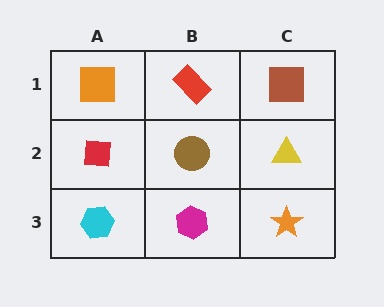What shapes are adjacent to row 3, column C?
A yellow triangle (row 2, column C), a magenta hexagon (row 3, column B).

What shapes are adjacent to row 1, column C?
A yellow triangle (row 2, column C), a red rectangle (row 1, column B).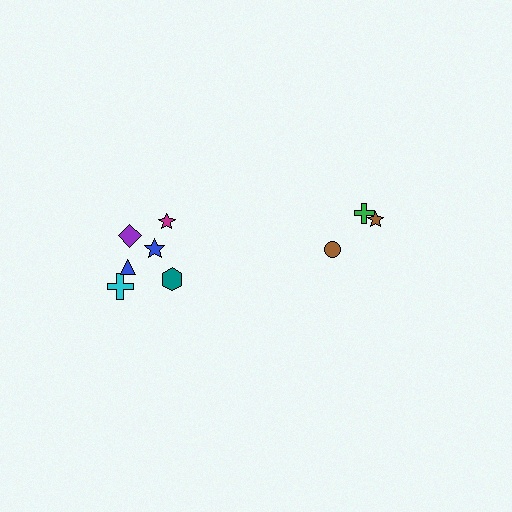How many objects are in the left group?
There are 6 objects.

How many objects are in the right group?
There are 3 objects.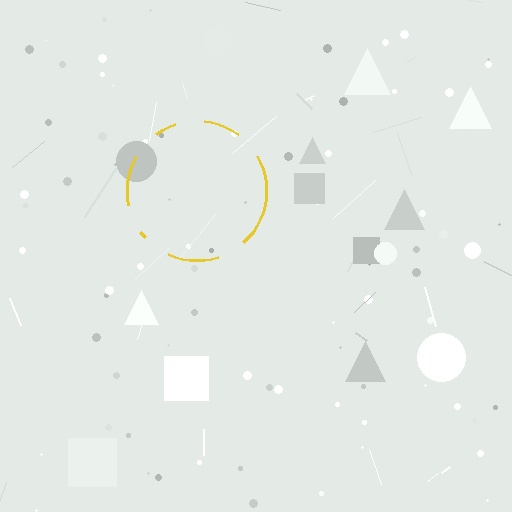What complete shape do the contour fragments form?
The contour fragments form a circle.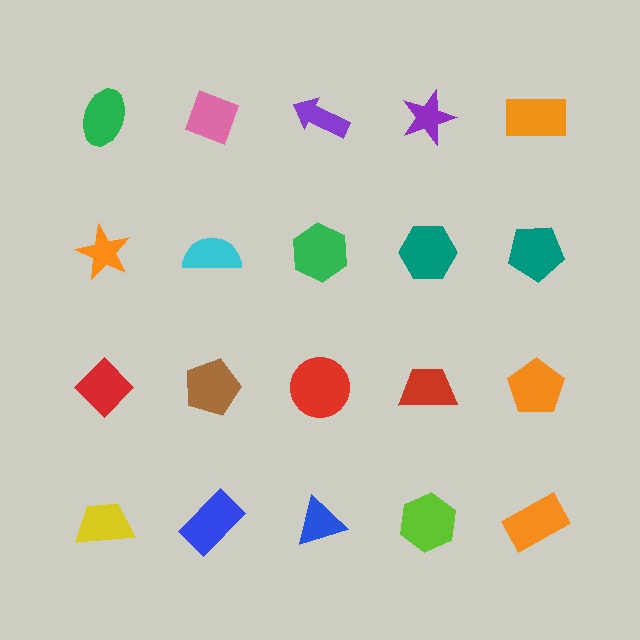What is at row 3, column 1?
A red diamond.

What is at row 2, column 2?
A cyan semicircle.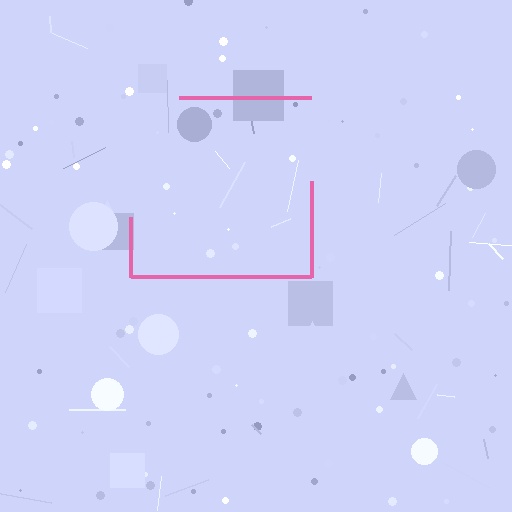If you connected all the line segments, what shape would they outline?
They would outline a square.